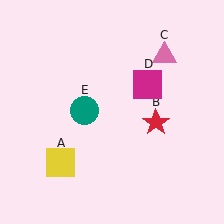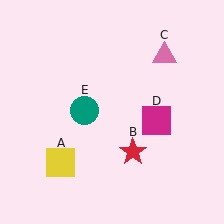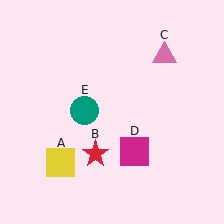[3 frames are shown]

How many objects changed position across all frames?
2 objects changed position: red star (object B), magenta square (object D).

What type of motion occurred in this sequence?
The red star (object B), magenta square (object D) rotated clockwise around the center of the scene.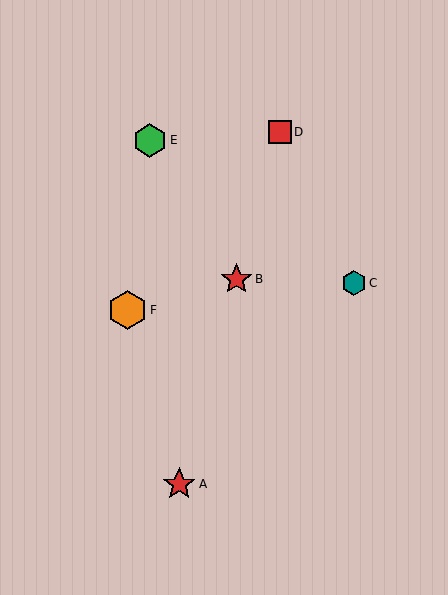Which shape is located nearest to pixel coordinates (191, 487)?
The red star (labeled A) at (179, 484) is nearest to that location.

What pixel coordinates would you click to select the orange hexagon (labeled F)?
Click at (127, 310) to select the orange hexagon F.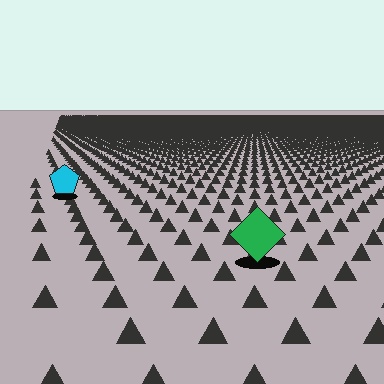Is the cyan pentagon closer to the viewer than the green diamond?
No. The green diamond is closer — you can tell from the texture gradient: the ground texture is coarser near it.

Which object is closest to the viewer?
The green diamond is closest. The texture marks near it are larger and more spread out.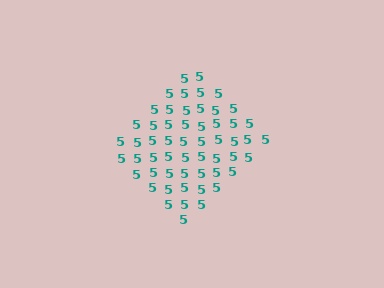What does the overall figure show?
The overall figure shows a diamond.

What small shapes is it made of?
It is made of small digit 5's.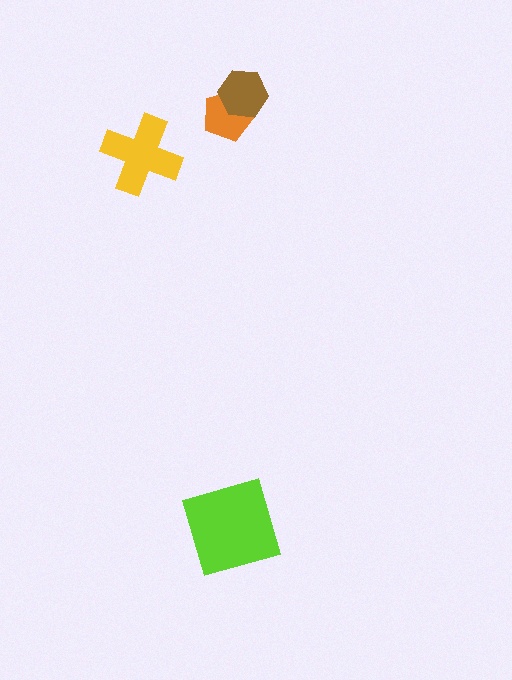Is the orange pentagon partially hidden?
Yes, it is partially covered by another shape.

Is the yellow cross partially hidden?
No, no other shape covers it.